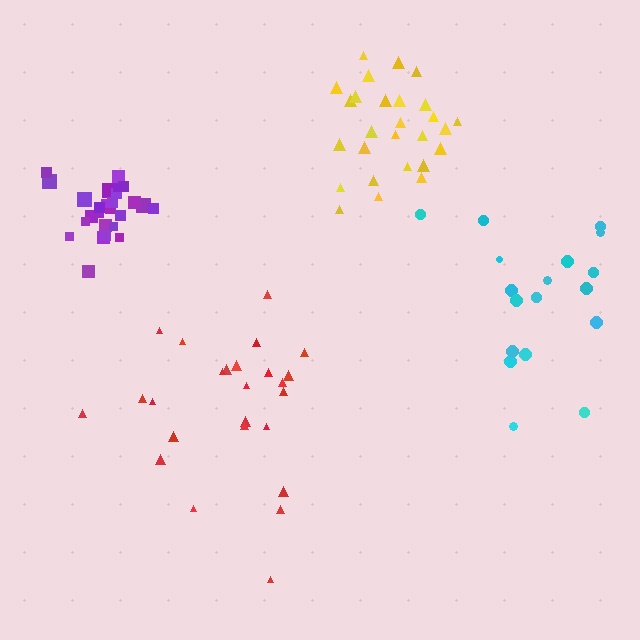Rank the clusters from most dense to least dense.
purple, yellow, red, cyan.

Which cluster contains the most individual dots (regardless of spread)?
Yellow (27).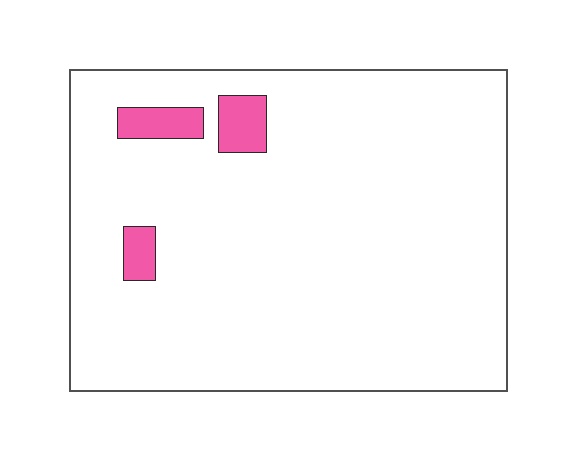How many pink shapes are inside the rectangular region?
3.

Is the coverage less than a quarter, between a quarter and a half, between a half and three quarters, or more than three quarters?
Less than a quarter.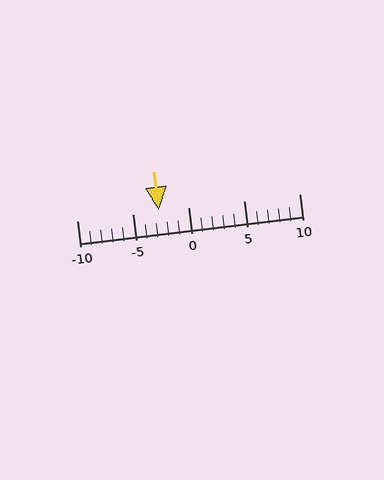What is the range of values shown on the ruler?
The ruler shows values from -10 to 10.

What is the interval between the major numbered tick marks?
The major tick marks are spaced 5 units apart.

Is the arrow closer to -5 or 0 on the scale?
The arrow is closer to -5.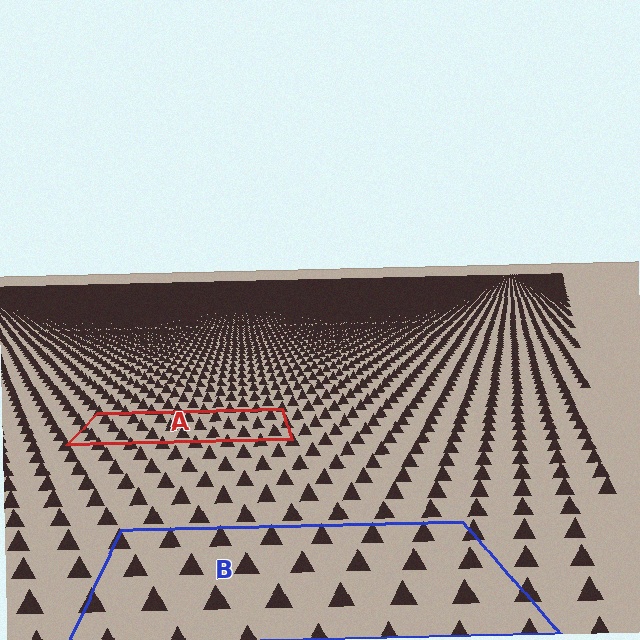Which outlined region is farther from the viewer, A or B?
Region A is farther from the viewer — the texture elements inside it appear smaller and more densely packed.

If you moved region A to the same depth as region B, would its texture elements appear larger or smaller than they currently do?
They would appear larger. At a closer depth, the same texture elements are projected at a bigger on-screen size.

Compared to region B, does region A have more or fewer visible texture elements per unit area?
Region A has more texture elements per unit area — they are packed more densely because it is farther away.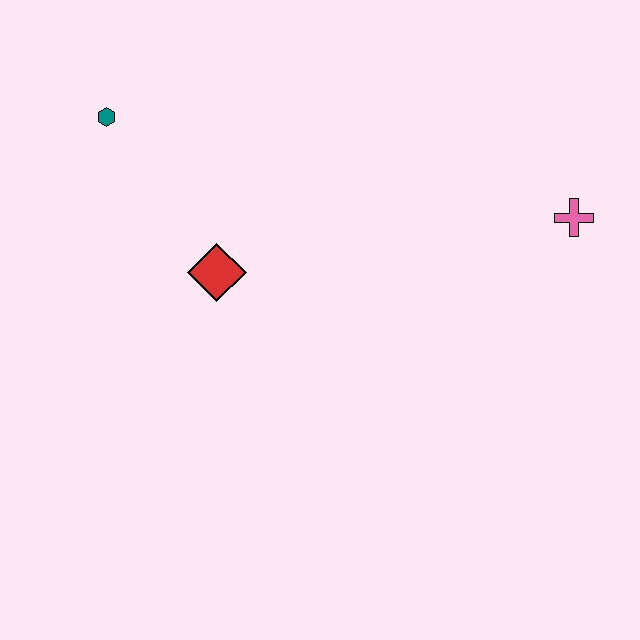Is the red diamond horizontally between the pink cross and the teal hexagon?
Yes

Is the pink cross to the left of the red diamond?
No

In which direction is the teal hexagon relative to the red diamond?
The teal hexagon is above the red diamond.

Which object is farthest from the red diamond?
The pink cross is farthest from the red diamond.